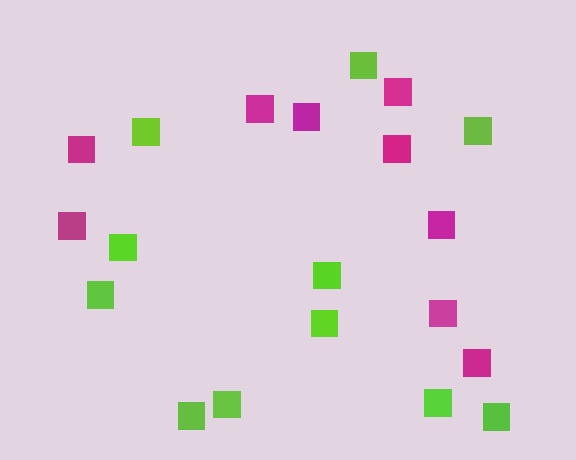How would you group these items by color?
There are 2 groups: one group of lime squares (11) and one group of magenta squares (9).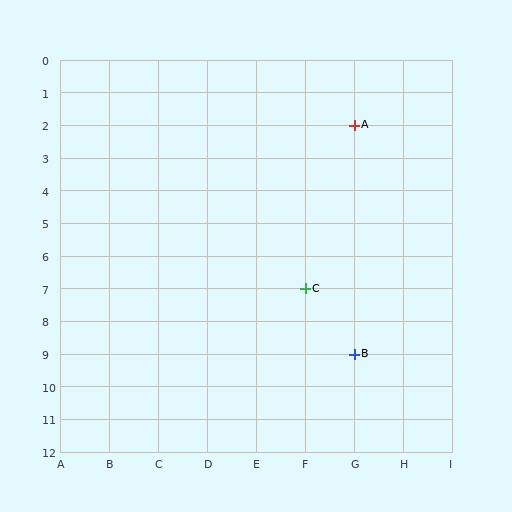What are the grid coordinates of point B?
Point B is at grid coordinates (G, 9).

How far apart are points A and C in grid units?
Points A and C are 1 column and 5 rows apart (about 5.1 grid units diagonally).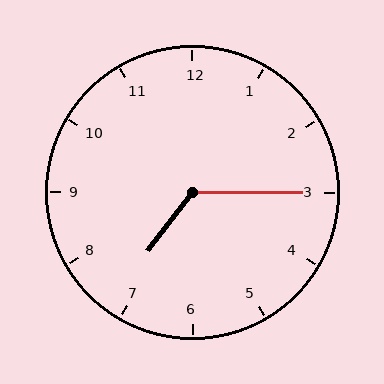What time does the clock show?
7:15.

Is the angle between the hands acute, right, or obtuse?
It is obtuse.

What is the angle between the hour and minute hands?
Approximately 128 degrees.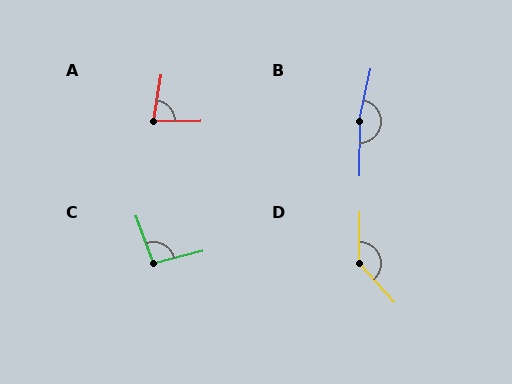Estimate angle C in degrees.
Approximately 96 degrees.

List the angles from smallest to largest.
A (81°), C (96°), D (137°), B (168°).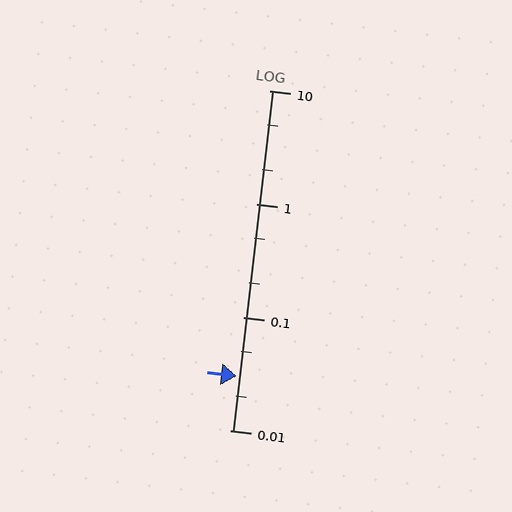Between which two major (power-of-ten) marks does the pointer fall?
The pointer is between 0.01 and 0.1.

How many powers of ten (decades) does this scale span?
The scale spans 3 decades, from 0.01 to 10.